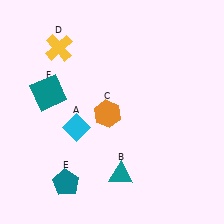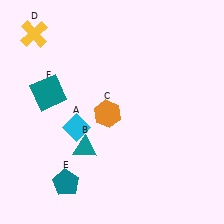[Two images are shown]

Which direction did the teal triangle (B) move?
The teal triangle (B) moved left.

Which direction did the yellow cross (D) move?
The yellow cross (D) moved left.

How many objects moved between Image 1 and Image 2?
2 objects moved between the two images.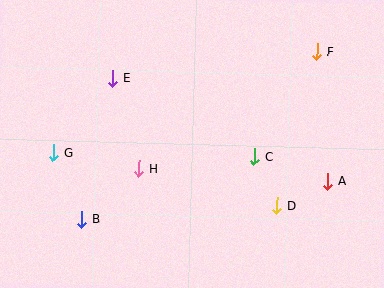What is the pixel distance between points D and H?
The distance between D and H is 143 pixels.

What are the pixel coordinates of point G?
Point G is at (53, 153).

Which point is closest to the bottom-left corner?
Point B is closest to the bottom-left corner.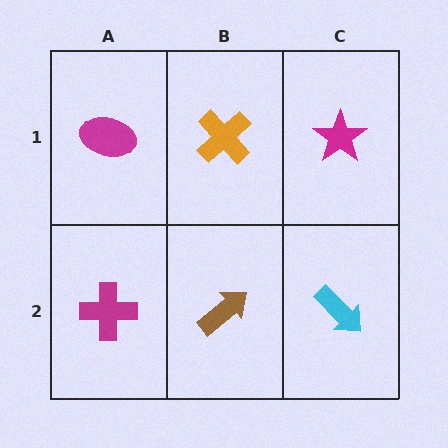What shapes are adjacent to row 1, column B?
A brown arrow (row 2, column B), a magenta ellipse (row 1, column A), a magenta star (row 1, column C).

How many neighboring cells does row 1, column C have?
2.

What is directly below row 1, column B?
A brown arrow.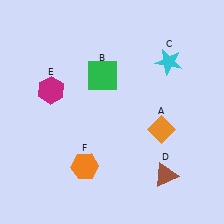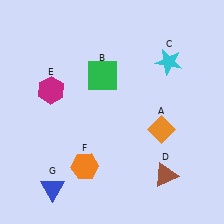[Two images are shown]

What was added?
A blue triangle (G) was added in Image 2.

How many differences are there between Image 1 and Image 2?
There is 1 difference between the two images.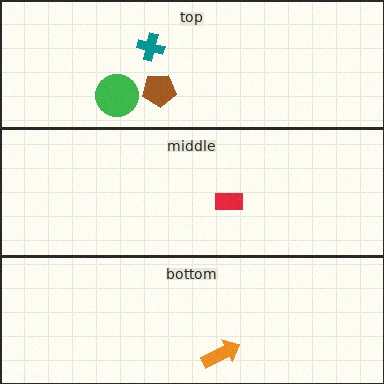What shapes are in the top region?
The teal cross, the brown pentagon, the green circle.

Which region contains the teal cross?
The top region.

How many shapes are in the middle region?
1.